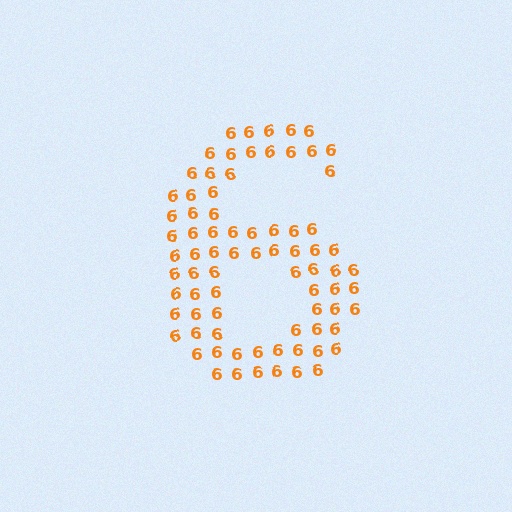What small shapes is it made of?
It is made of small digit 6's.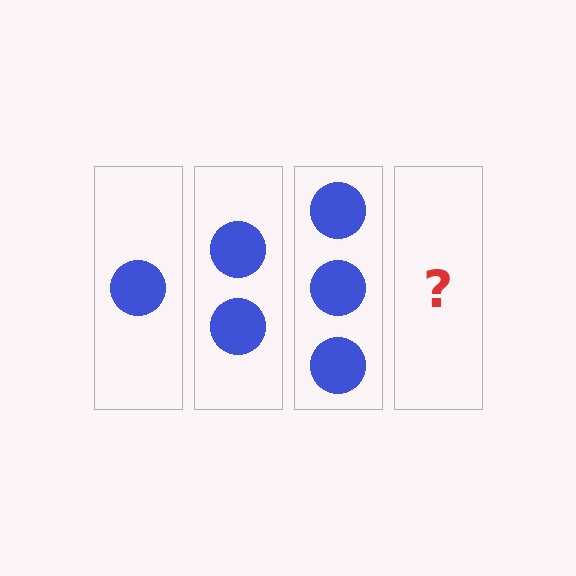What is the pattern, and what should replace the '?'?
The pattern is that each step adds one more circle. The '?' should be 4 circles.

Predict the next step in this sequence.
The next step is 4 circles.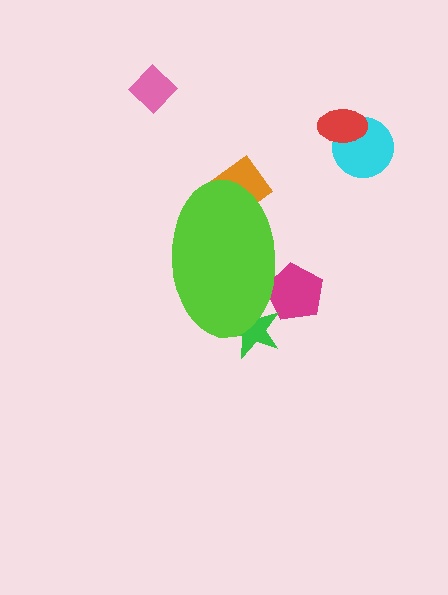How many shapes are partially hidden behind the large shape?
3 shapes are partially hidden.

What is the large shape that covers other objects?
A lime ellipse.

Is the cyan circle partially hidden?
No, the cyan circle is fully visible.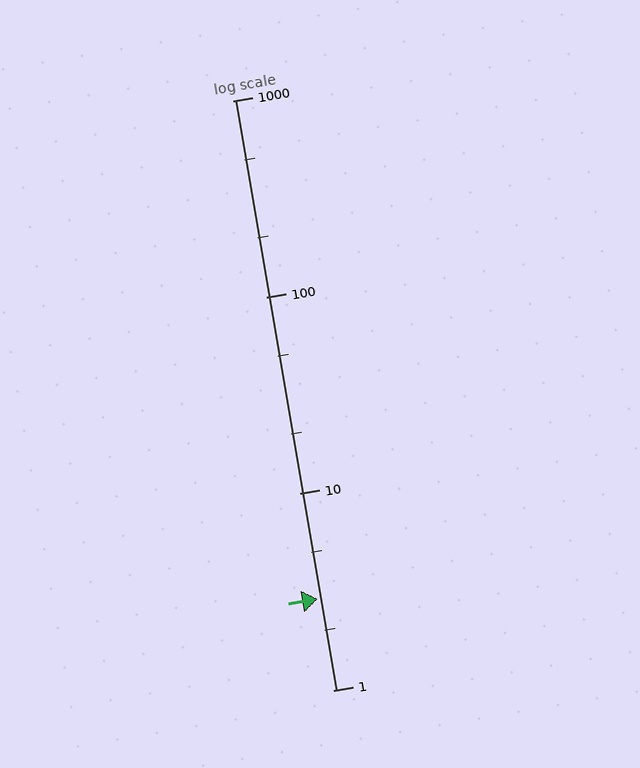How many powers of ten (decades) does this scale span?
The scale spans 3 decades, from 1 to 1000.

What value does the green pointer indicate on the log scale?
The pointer indicates approximately 2.9.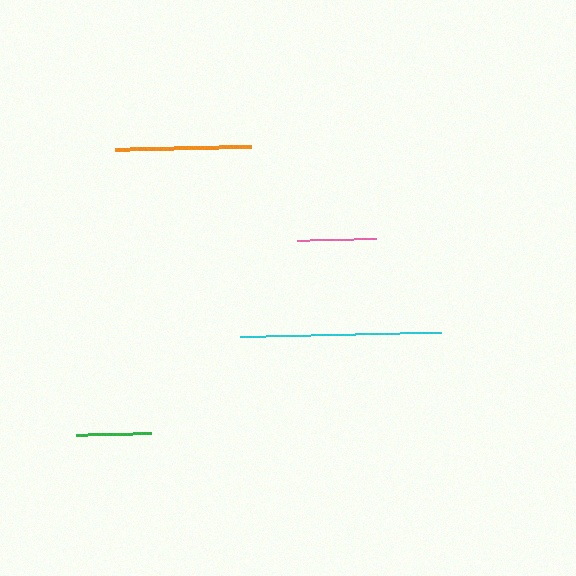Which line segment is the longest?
The cyan line is the longest at approximately 201 pixels.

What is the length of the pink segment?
The pink segment is approximately 79 pixels long.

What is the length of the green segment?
The green segment is approximately 75 pixels long.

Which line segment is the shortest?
The green line is the shortest at approximately 75 pixels.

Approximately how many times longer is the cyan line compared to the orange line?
The cyan line is approximately 1.5 times the length of the orange line.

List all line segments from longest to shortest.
From longest to shortest: cyan, orange, pink, green.